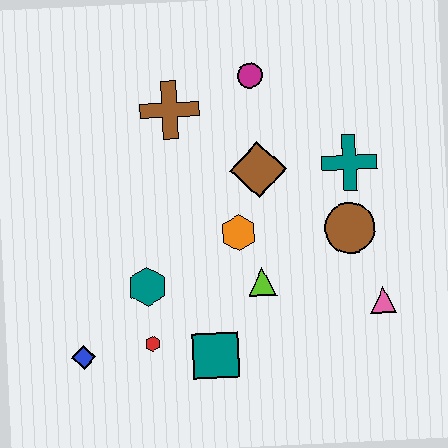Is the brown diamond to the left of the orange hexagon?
No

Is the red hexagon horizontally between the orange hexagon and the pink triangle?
No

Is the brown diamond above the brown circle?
Yes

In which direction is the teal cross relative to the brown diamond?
The teal cross is to the right of the brown diamond.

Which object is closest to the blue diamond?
The red hexagon is closest to the blue diamond.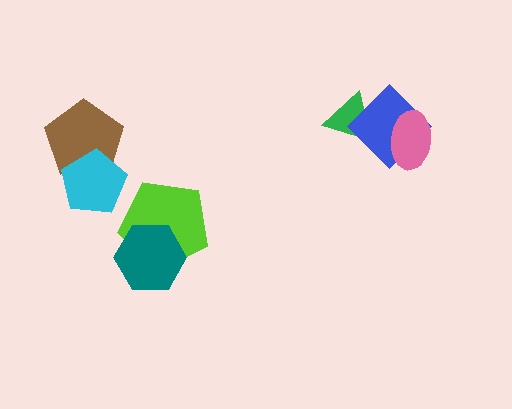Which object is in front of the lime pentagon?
The teal hexagon is in front of the lime pentagon.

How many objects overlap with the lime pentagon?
1 object overlaps with the lime pentagon.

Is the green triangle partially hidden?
Yes, it is partially covered by another shape.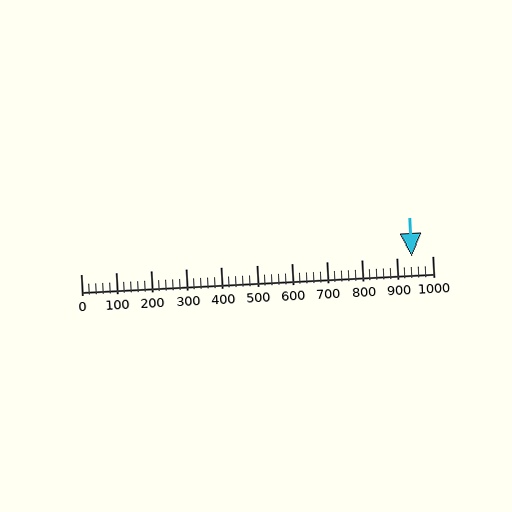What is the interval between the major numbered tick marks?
The major tick marks are spaced 100 units apart.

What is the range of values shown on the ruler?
The ruler shows values from 0 to 1000.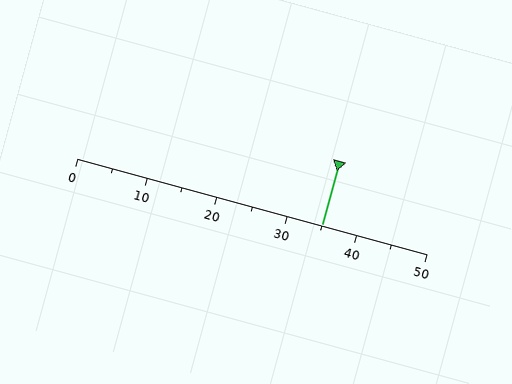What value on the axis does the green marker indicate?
The marker indicates approximately 35.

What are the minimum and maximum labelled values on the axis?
The axis runs from 0 to 50.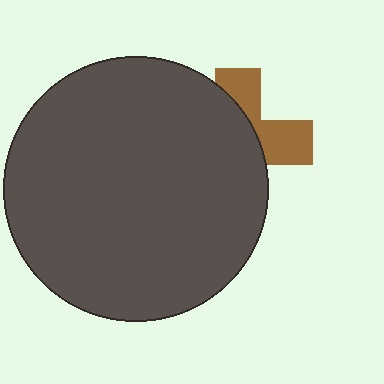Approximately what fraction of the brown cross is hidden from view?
Roughly 64% of the brown cross is hidden behind the dark gray circle.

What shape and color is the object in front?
The object in front is a dark gray circle.